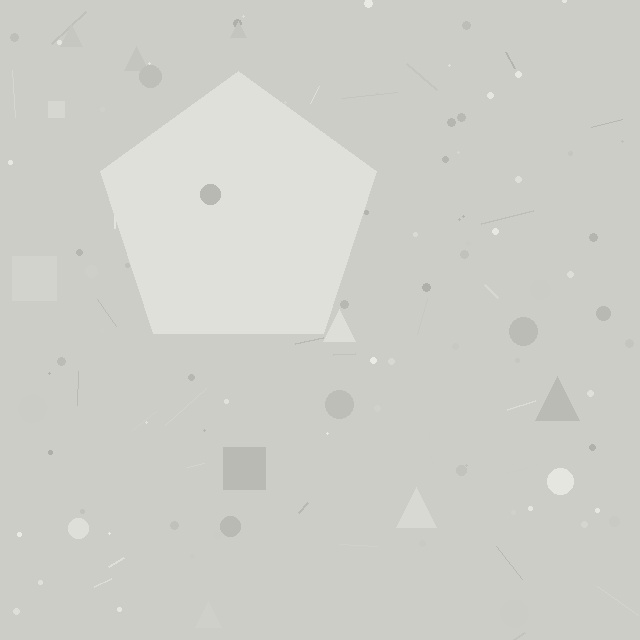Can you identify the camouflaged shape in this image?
The camouflaged shape is a pentagon.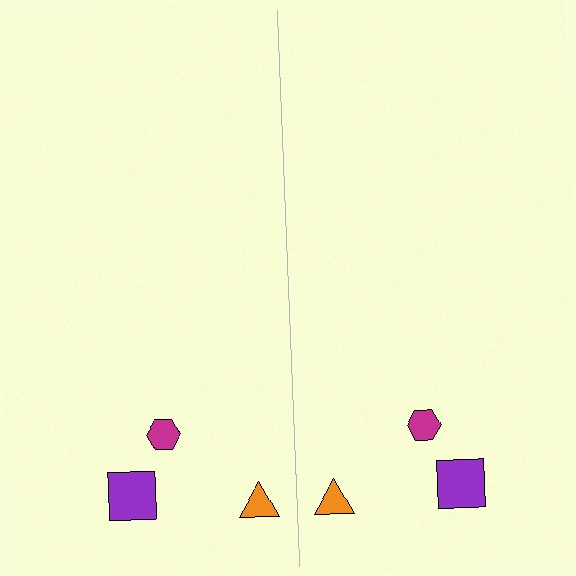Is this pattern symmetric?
Yes, this pattern has bilateral (reflection) symmetry.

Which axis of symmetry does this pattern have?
The pattern has a vertical axis of symmetry running through the center of the image.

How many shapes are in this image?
There are 6 shapes in this image.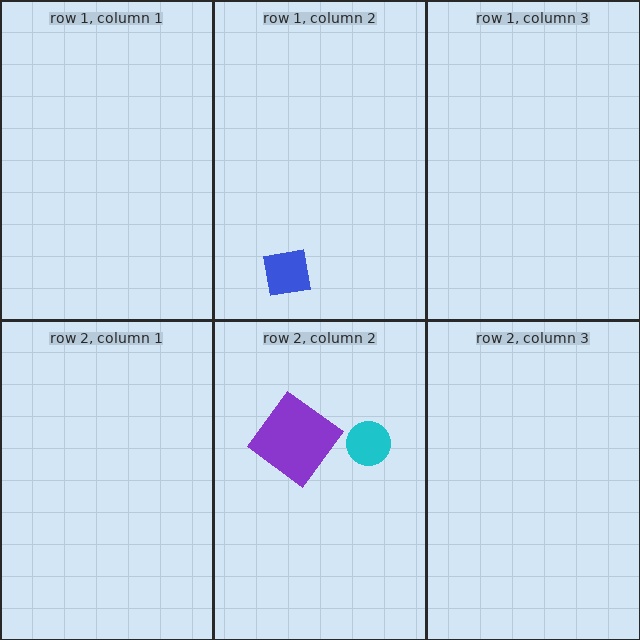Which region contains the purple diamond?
The row 2, column 2 region.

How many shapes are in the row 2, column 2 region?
2.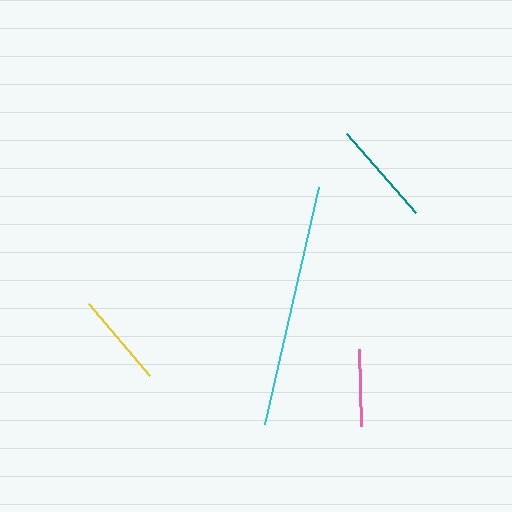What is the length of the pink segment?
The pink segment is approximately 77 pixels long.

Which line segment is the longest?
The cyan line is the longest at approximately 243 pixels.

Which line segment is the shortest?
The pink line is the shortest at approximately 77 pixels.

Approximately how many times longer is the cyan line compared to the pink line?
The cyan line is approximately 3.2 times the length of the pink line.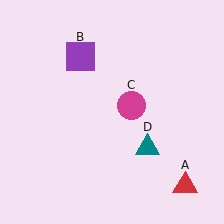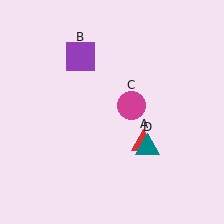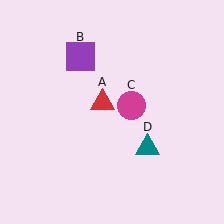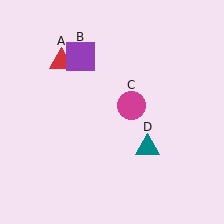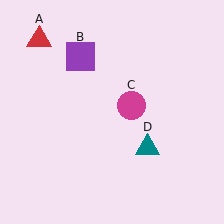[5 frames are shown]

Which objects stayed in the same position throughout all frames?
Purple square (object B) and magenta circle (object C) and teal triangle (object D) remained stationary.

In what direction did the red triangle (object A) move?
The red triangle (object A) moved up and to the left.